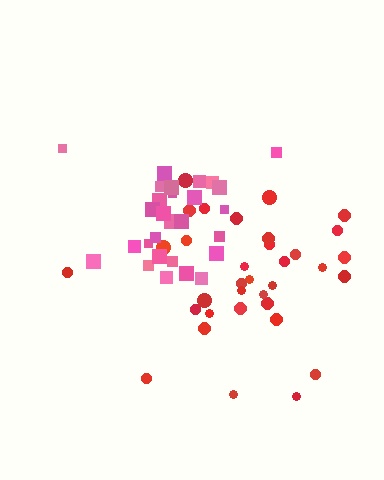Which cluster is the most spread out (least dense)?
Red.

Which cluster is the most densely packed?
Pink.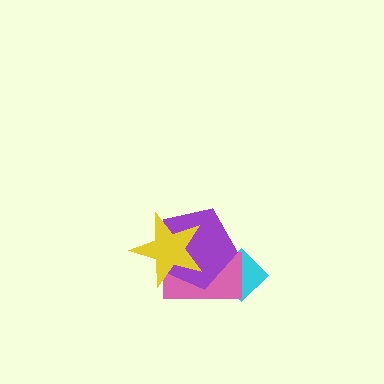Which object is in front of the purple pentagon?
The yellow star is in front of the purple pentagon.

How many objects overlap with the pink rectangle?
3 objects overlap with the pink rectangle.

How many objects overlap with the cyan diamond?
2 objects overlap with the cyan diamond.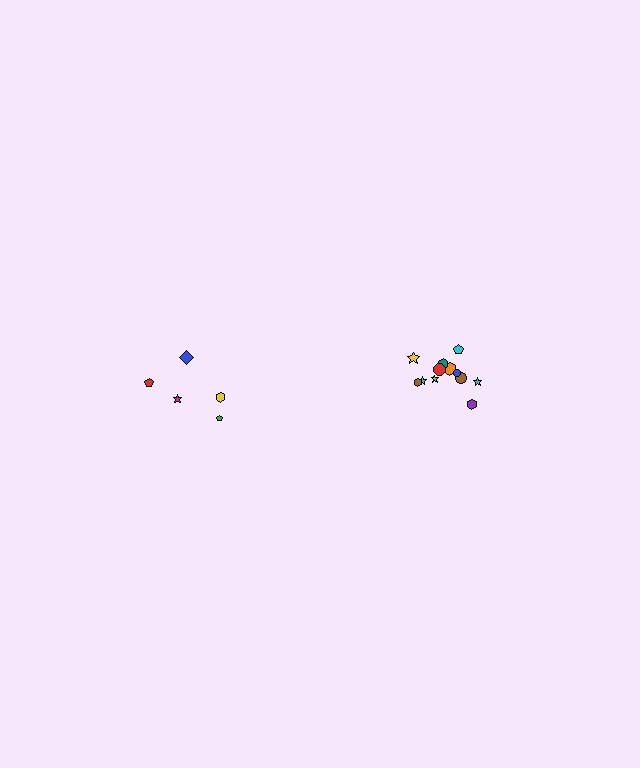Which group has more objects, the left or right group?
The right group.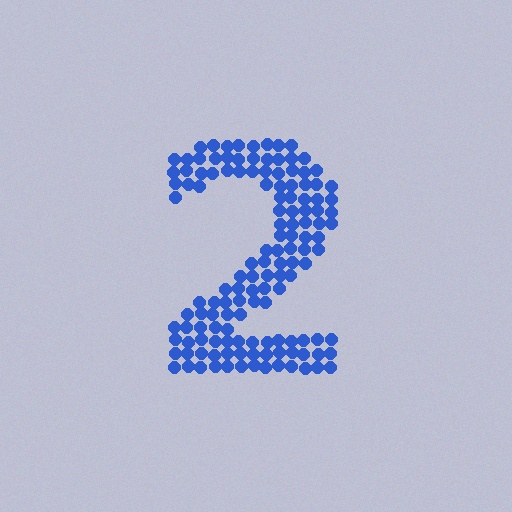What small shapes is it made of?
It is made of small circles.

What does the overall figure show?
The overall figure shows the digit 2.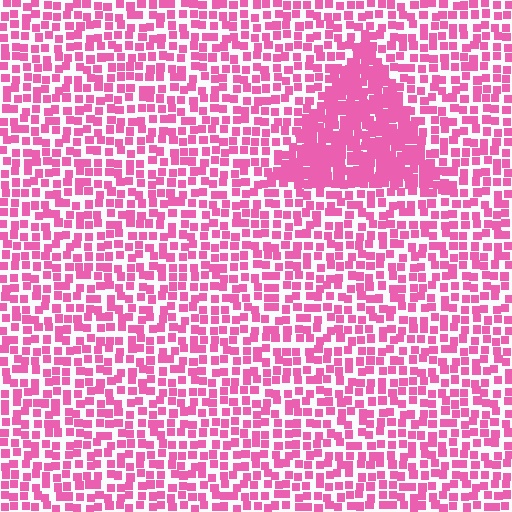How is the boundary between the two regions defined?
The boundary is defined by a change in element density (approximately 2.1x ratio). All elements are the same color, size, and shape.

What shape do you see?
I see a triangle.